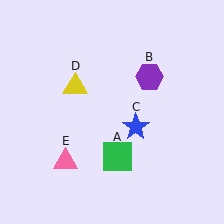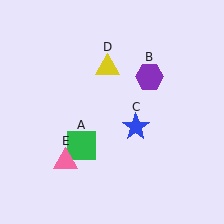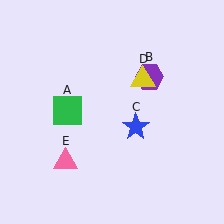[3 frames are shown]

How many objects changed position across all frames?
2 objects changed position: green square (object A), yellow triangle (object D).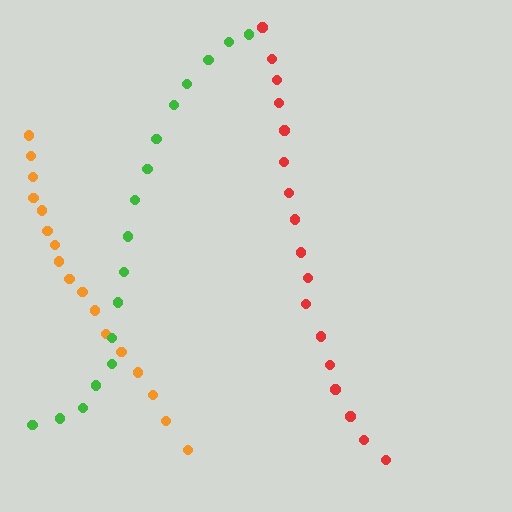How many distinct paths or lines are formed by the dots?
There are 3 distinct paths.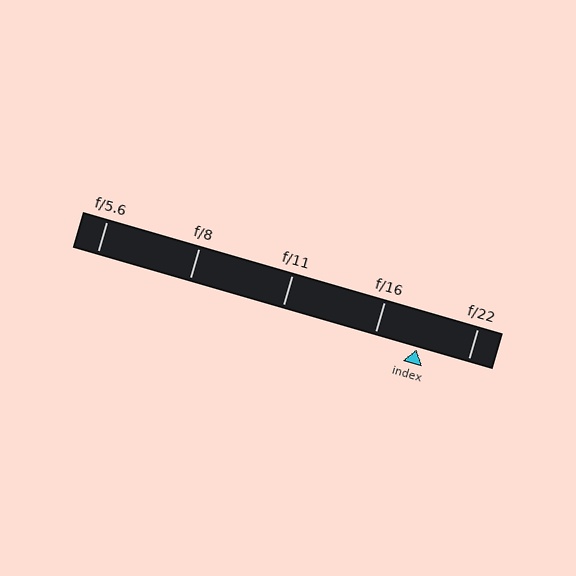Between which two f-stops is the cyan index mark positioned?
The index mark is between f/16 and f/22.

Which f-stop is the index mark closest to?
The index mark is closest to f/16.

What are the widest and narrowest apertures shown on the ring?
The widest aperture shown is f/5.6 and the narrowest is f/22.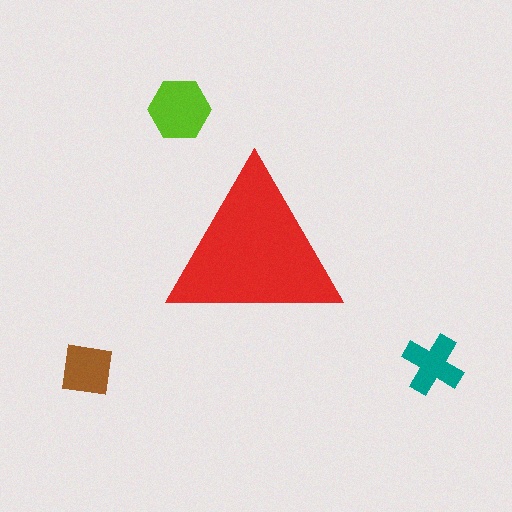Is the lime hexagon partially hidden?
No, the lime hexagon is fully visible.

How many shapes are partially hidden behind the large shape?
0 shapes are partially hidden.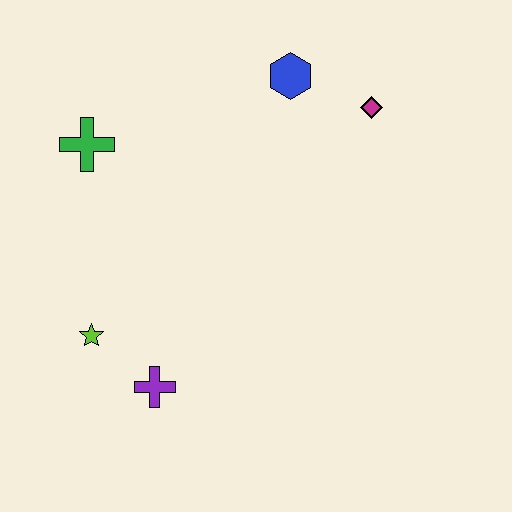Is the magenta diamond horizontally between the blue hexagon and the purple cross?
No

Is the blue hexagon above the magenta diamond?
Yes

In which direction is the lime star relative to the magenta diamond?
The lime star is to the left of the magenta diamond.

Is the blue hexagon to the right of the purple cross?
Yes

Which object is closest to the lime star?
The purple cross is closest to the lime star.